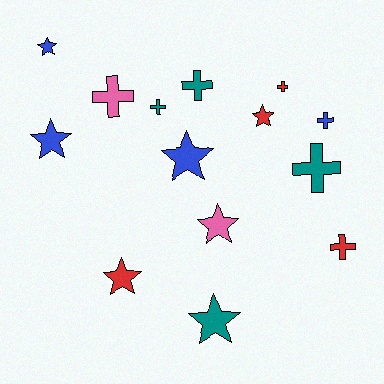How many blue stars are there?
There are 3 blue stars.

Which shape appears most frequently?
Star, with 7 objects.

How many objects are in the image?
There are 14 objects.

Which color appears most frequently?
Red, with 4 objects.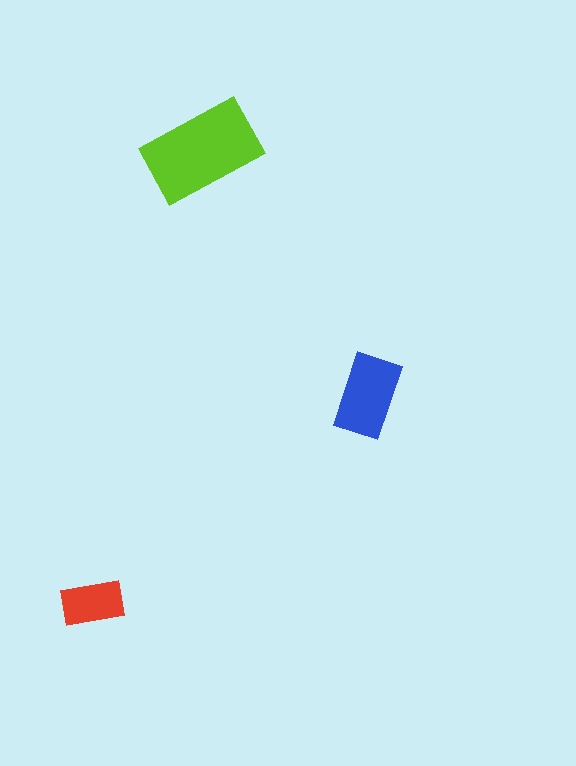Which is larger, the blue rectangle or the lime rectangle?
The lime one.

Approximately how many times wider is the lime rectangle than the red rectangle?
About 2 times wider.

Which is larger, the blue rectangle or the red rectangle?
The blue one.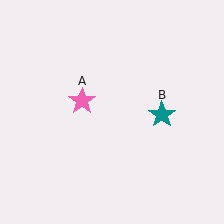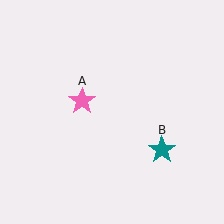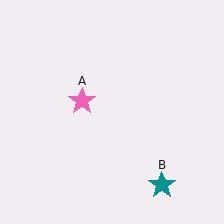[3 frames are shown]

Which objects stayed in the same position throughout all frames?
Pink star (object A) remained stationary.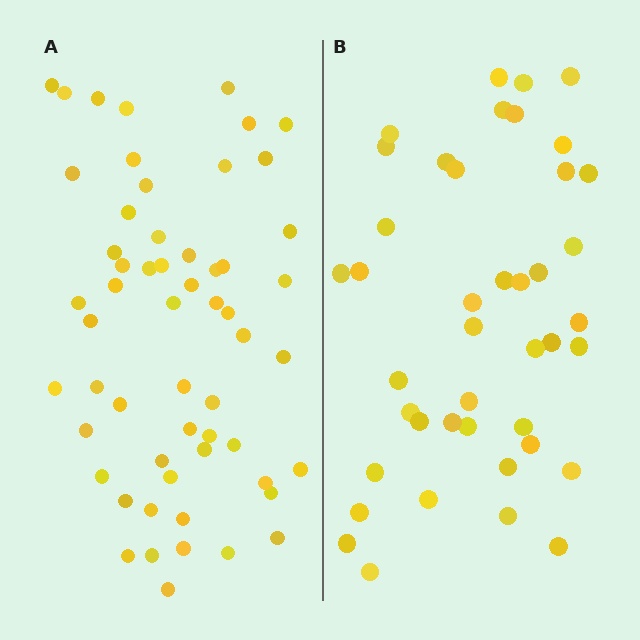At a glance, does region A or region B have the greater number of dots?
Region A (the left region) has more dots.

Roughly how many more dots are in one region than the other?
Region A has approximately 15 more dots than region B.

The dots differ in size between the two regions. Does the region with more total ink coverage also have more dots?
No. Region B has more total ink coverage because its dots are larger, but region A actually contains more individual dots. Total area can be misleading — the number of items is what matters here.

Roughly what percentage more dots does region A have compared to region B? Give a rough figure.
About 35% more.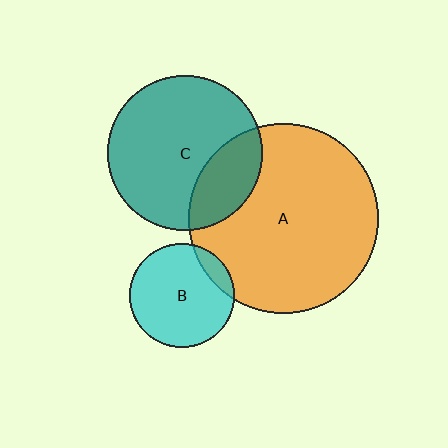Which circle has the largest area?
Circle A (orange).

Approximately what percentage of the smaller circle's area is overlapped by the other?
Approximately 25%.